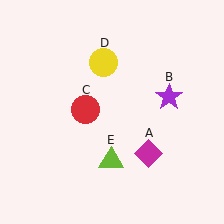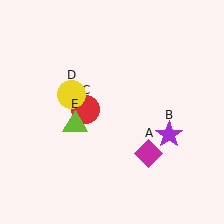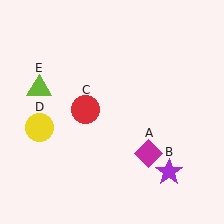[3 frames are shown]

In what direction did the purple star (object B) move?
The purple star (object B) moved down.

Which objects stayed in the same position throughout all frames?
Magenta diamond (object A) and red circle (object C) remained stationary.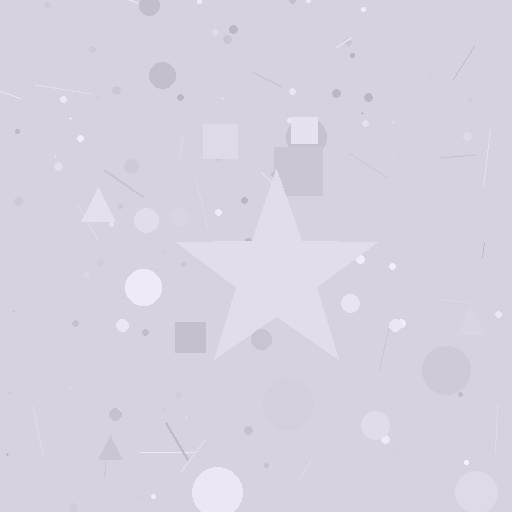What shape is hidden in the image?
A star is hidden in the image.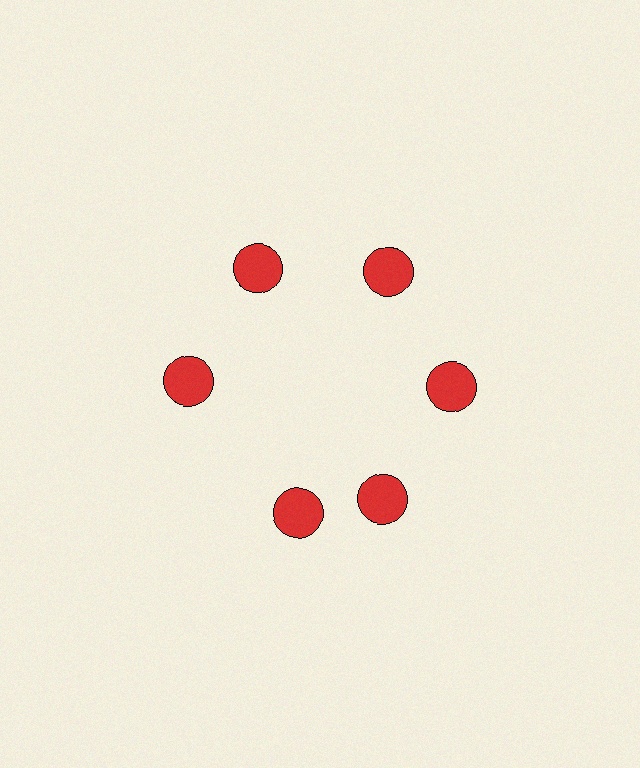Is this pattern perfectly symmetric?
No. The 6 red circles are arranged in a ring, but one element near the 7 o'clock position is rotated out of alignment along the ring, breaking the 6-fold rotational symmetry.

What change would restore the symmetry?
The symmetry would be restored by rotating it back into even spacing with its neighbors so that all 6 circles sit at equal angles and equal distance from the center.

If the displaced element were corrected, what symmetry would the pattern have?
It would have 6-fold rotational symmetry — the pattern would map onto itself every 60 degrees.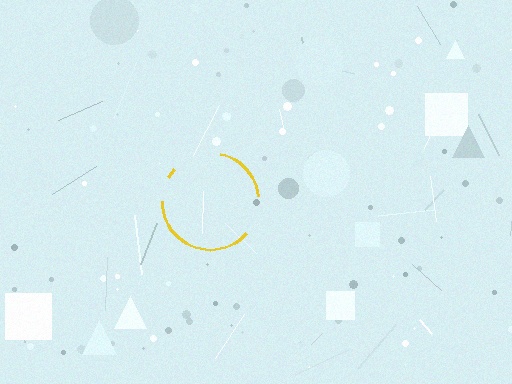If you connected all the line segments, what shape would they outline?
They would outline a circle.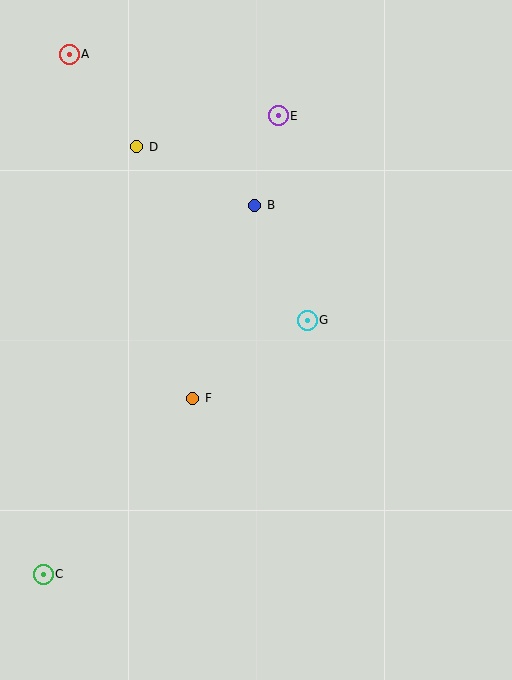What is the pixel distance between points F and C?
The distance between F and C is 231 pixels.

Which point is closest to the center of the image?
Point G at (307, 320) is closest to the center.